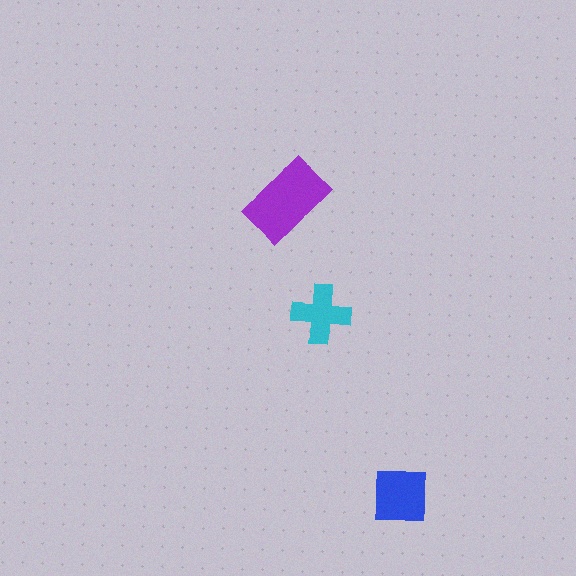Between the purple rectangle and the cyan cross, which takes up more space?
The purple rectangle.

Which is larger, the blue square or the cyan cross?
The blue square.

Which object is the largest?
The purple rectangle.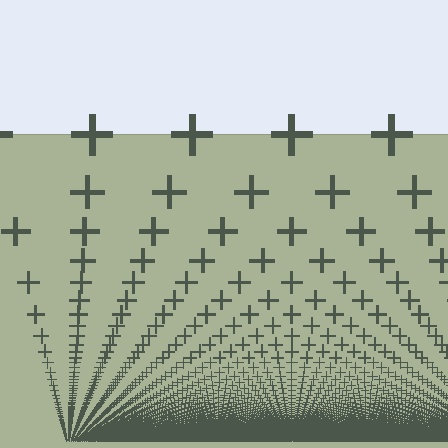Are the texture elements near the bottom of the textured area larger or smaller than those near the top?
Smaller. The gradient is inverted — elements near the bottom are smaller and denser.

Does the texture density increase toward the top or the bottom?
Density increases toward the bottom.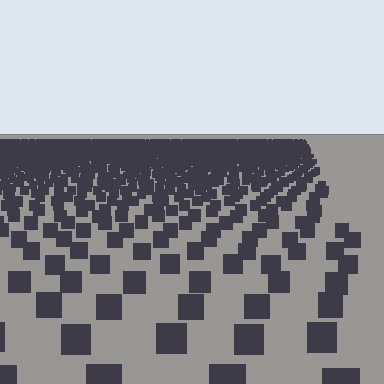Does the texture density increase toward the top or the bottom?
Density increases toward the top.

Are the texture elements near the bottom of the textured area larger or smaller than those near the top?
Larger. Near the bottom, elements are closer to the viewer and appear at a bigger on-screen size.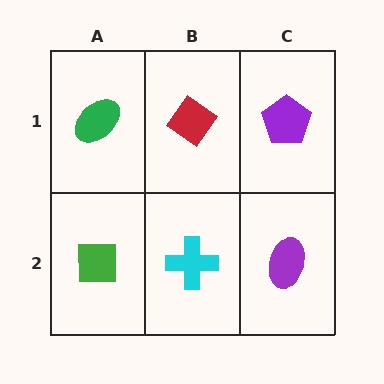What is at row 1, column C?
A purple pentagon.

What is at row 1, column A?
A green ellipse.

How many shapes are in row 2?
3 shapes.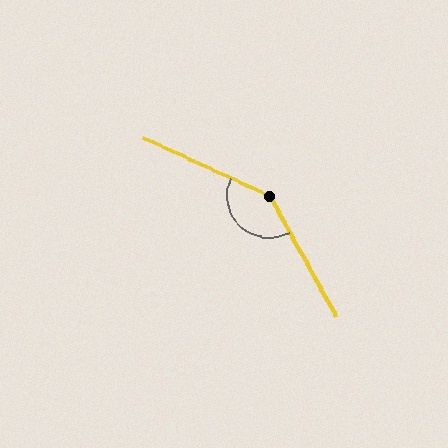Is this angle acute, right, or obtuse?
It is obtuse.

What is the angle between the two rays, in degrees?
Approximately 143 degrees.